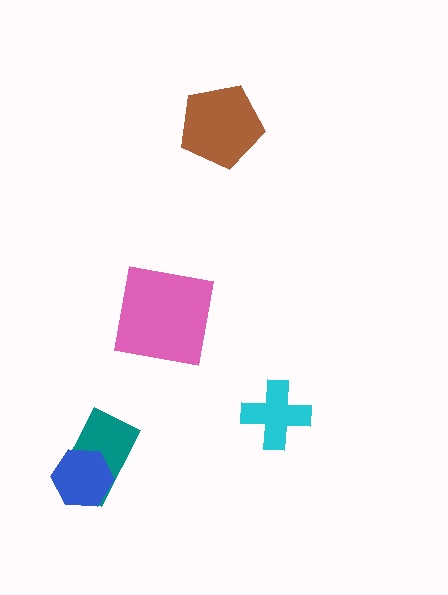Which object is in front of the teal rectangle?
The blue hexagon is in front of the teal rectangle.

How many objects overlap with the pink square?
0 objects overlap with the pink square.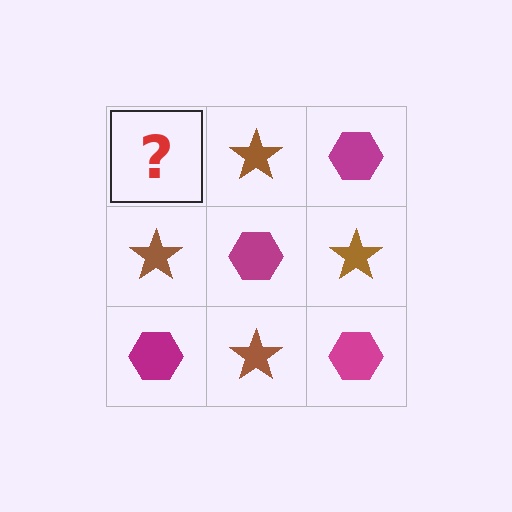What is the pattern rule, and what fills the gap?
The rule is that it alternates magenta hexagon and brown star in a checkerboard pattern. The gap should be filled with a magenta hexagon.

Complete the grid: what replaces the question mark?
The question mark should be replaced with a magenta hexagon.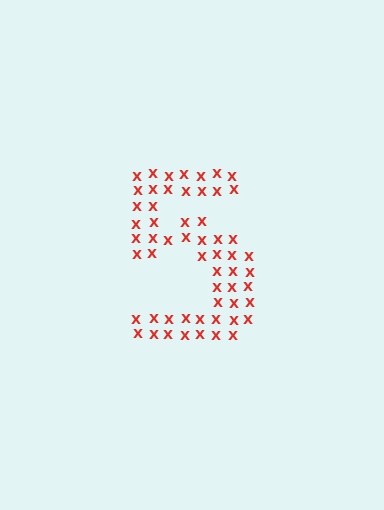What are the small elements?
The small elements are letter X's.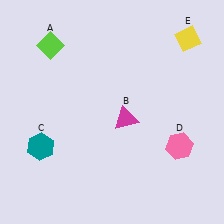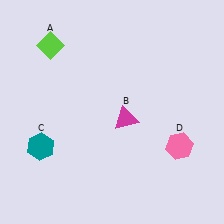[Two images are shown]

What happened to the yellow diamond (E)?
The yellow diamond (E) was removed in Image 2. It was in the top-right area of Image 1.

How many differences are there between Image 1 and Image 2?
There is 1 difference between the two images.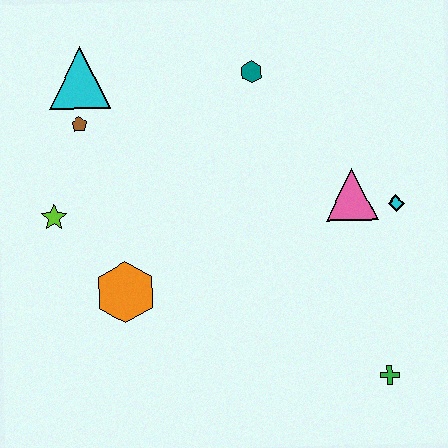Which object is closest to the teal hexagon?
The pink triangle is closest to the teal hexagon.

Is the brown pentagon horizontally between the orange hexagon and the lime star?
Yes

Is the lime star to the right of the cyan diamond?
No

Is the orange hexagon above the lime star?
No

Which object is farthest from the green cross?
The cyan triangle is farthest from the green cross.